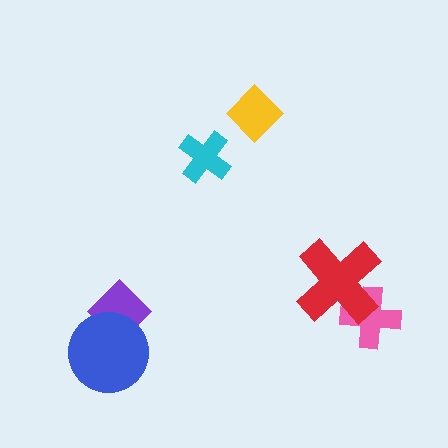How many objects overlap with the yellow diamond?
0 objects overlap with the yellow diamond.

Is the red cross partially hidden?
No, no other shape covers it.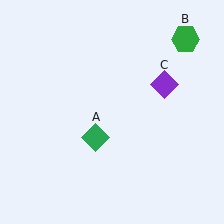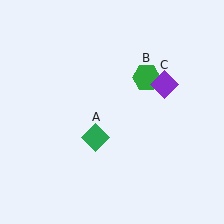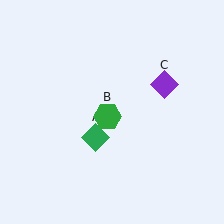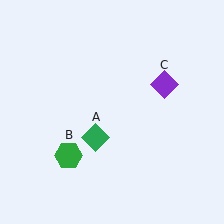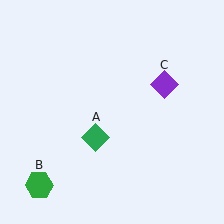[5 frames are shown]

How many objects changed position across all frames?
1 object changed position: green hexagon (object B).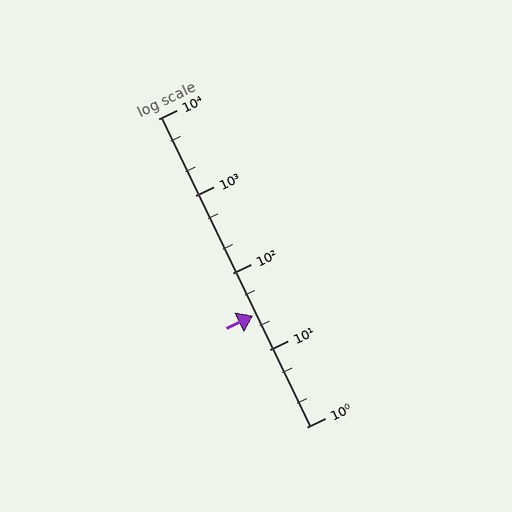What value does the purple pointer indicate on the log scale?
The pointer indicates approximately 28.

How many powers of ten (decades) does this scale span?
The scale spans 4 decades, from 1 to 10000.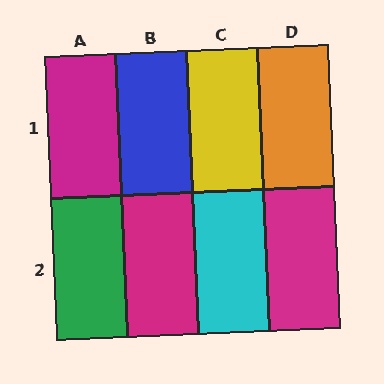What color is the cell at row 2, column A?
Green.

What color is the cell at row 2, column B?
Magenta.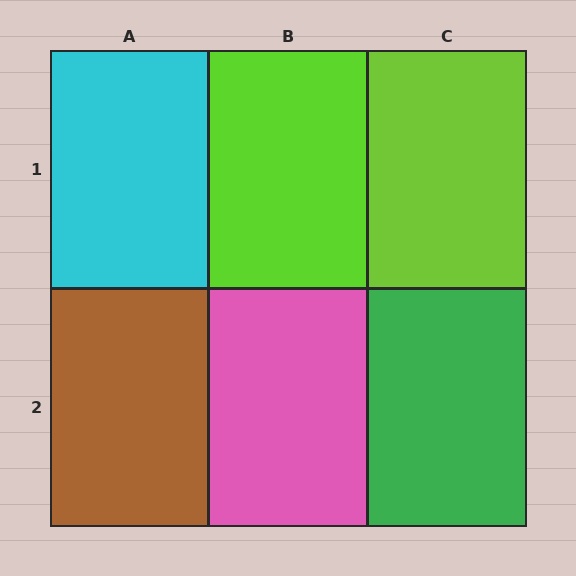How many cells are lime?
2 cells are lime.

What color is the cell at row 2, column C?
Green.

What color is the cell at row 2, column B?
Pink.